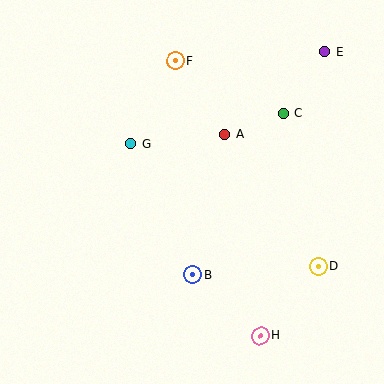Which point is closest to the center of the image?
Point A at (225, 135) is closest to the center.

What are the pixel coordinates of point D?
Point D is at (318, 267).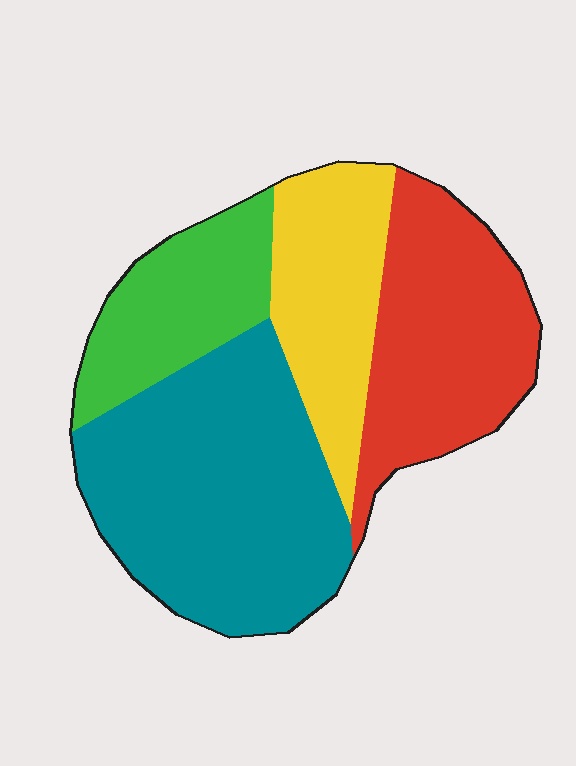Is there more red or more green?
Red.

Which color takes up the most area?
Teal, at roughly 40%.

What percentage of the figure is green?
Green takes up less than a quarter of the figure.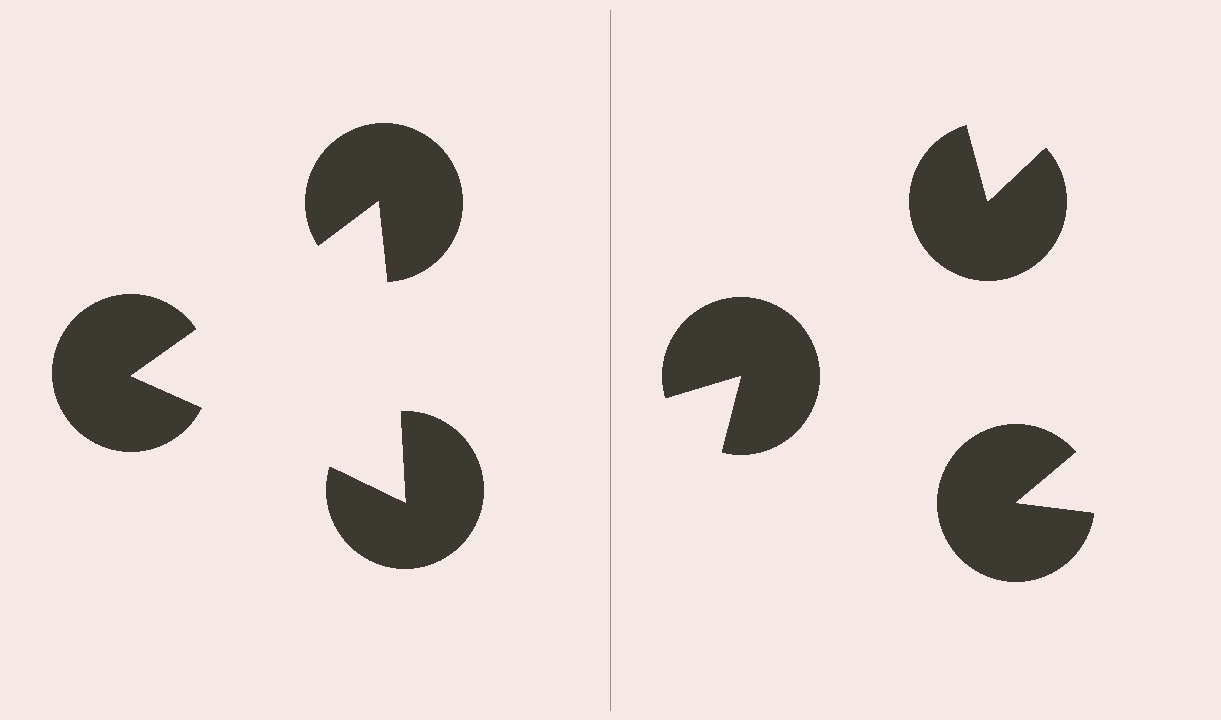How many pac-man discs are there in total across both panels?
6 — 3 on each side.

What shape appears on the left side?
An illusory triangle.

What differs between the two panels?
The pac-man discs are positioned identically on both sides; only the wedge orientations differ. On the left they align to a triangle; on the right they are misaligned.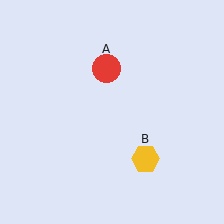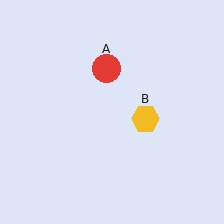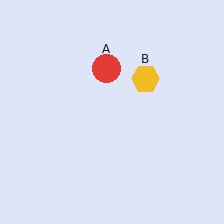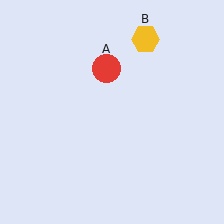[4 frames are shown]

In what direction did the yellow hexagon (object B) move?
The yellow hexagon (object B) moved up.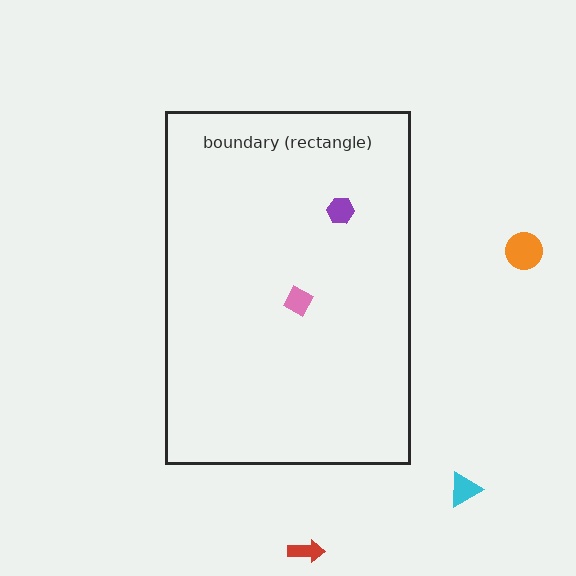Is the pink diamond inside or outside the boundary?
Inside.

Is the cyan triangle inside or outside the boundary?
Outside.